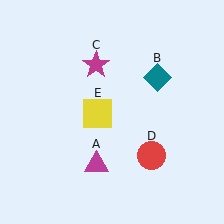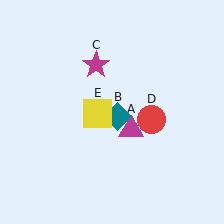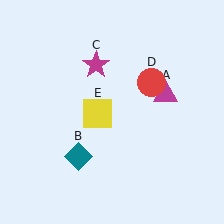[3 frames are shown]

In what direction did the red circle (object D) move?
The red circle (object D) moved up.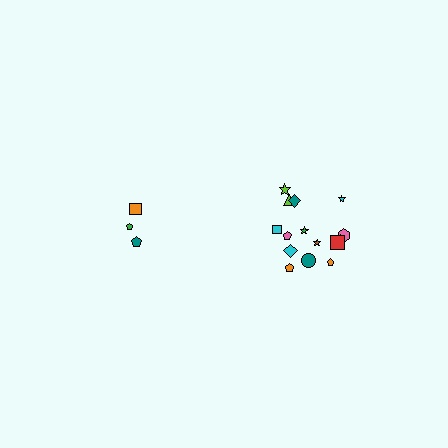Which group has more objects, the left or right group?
The right group.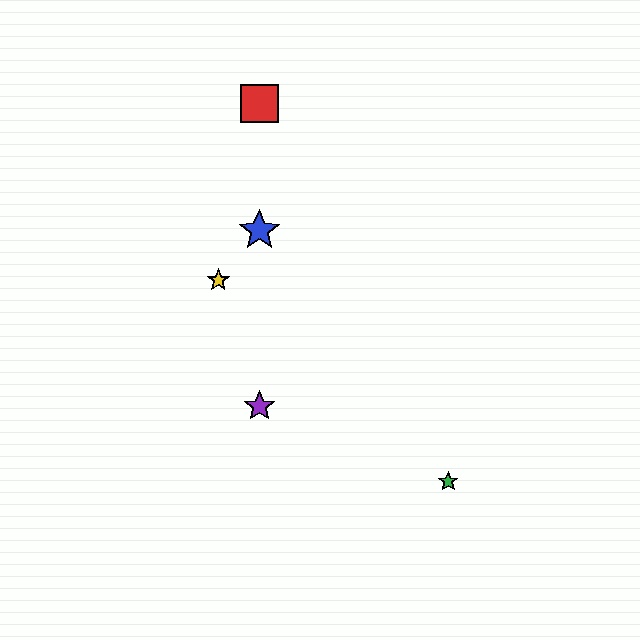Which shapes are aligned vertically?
The red square, the blue star, the purple star are aligned vertically.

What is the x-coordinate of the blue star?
The blue star is at x≈259.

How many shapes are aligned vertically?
3 shapes (the red square, the blue star, the purple star) are aligned vertically.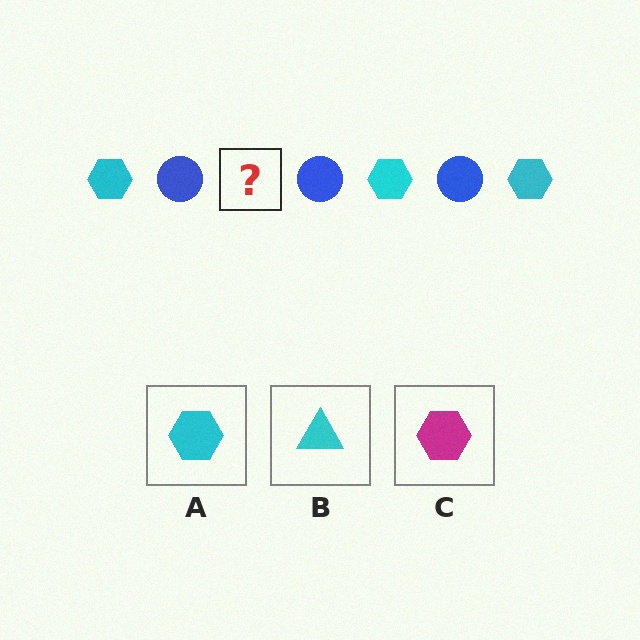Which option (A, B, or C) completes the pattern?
A.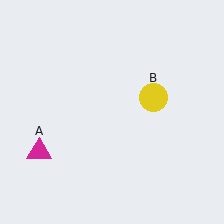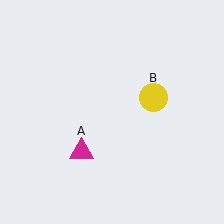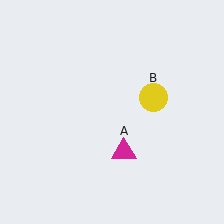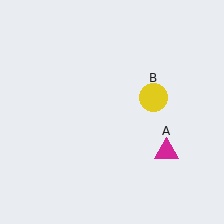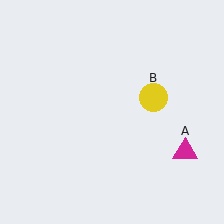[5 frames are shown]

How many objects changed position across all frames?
1 object changed position: magenta triangle (object A).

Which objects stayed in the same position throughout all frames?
Yellow circle (object B) remained stationary.